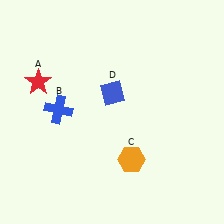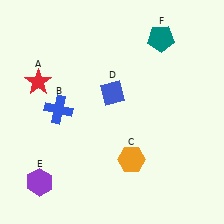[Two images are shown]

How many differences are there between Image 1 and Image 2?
There are 2 differences between the two images.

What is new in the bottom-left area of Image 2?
A purple hexagon (E) was added in the bottom-left area of Image 2.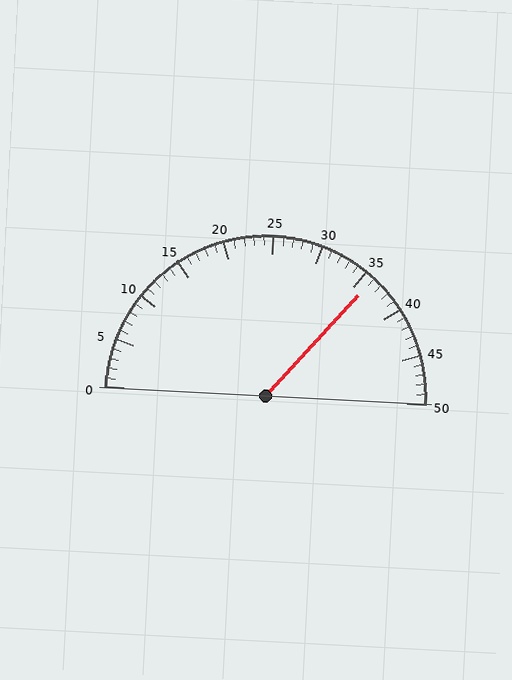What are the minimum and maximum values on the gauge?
The gauge ranges from 0 to 50.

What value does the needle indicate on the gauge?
The needle indicates approximately 36.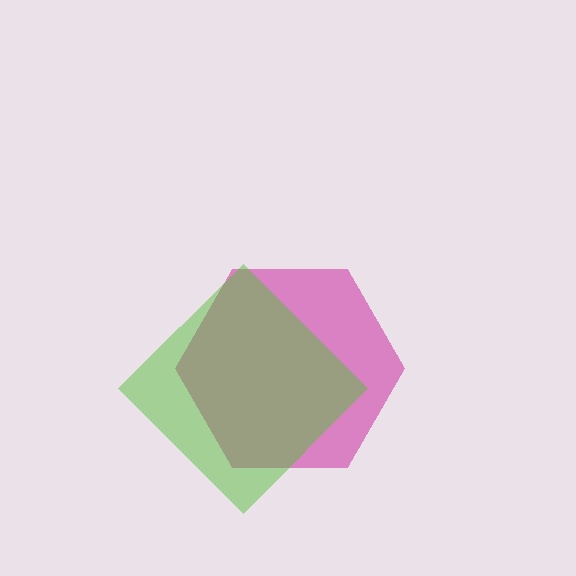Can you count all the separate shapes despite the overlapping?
Yes, there are 2 separate shapes.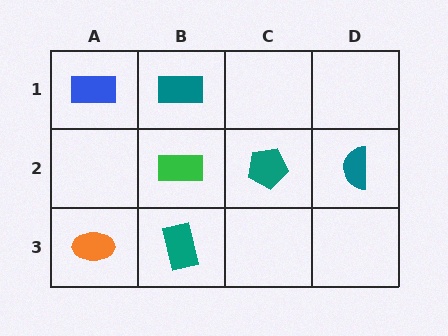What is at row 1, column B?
A teal rectangle.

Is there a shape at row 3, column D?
No, that cell is empty.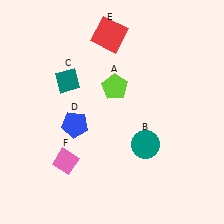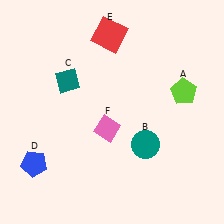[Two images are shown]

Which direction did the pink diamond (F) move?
The pink diamond (F) moved right.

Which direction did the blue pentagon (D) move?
The blue pentagon (D) moved left.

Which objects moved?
The objects that moved are: the lime pentagon (A), the blue pentagon (D), the pink diamond (F).